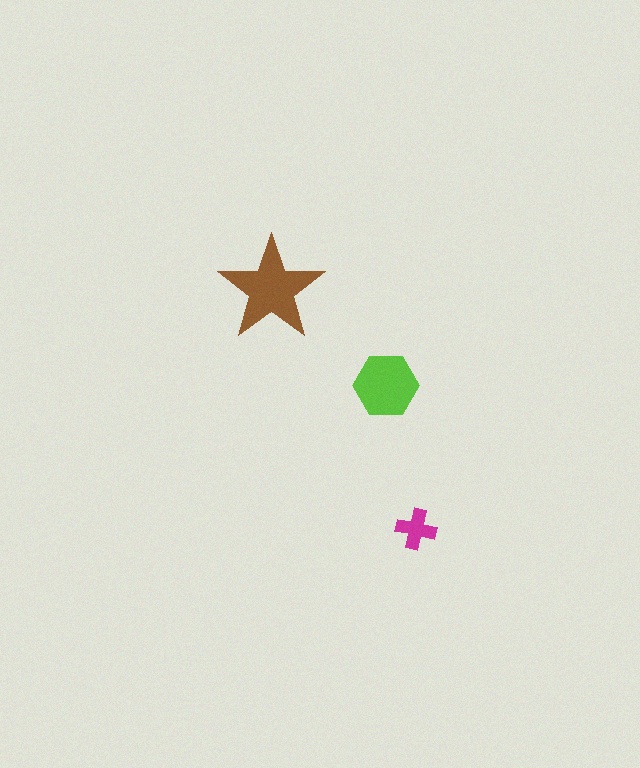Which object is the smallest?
The magenta cross.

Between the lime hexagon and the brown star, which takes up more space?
The brown star.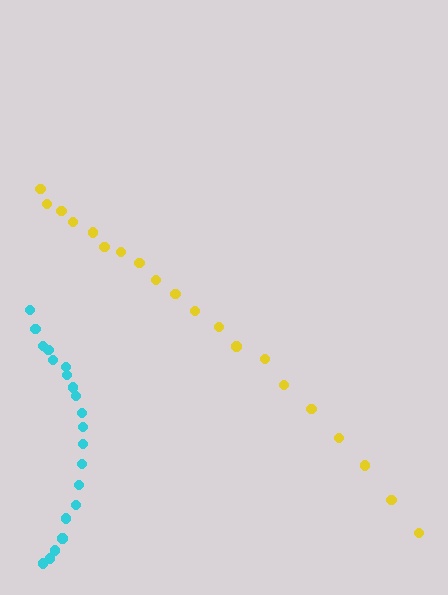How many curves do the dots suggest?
There are 2 distinct paths.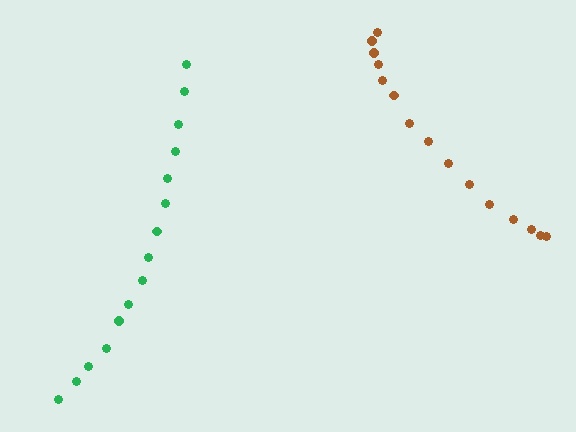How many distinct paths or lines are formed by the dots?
There are 2 distinct paths.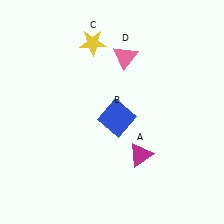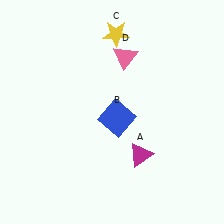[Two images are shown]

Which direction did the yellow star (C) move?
The yellow star (C) moved right.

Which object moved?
The yellow star (C) moved right.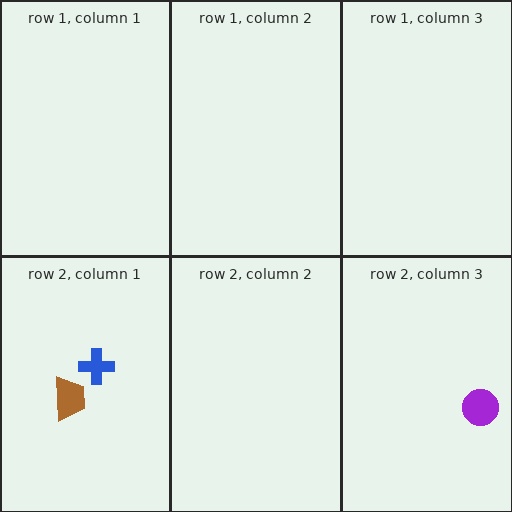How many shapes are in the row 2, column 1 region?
2.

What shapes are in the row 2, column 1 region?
The blue cross, the brown trapezoid.